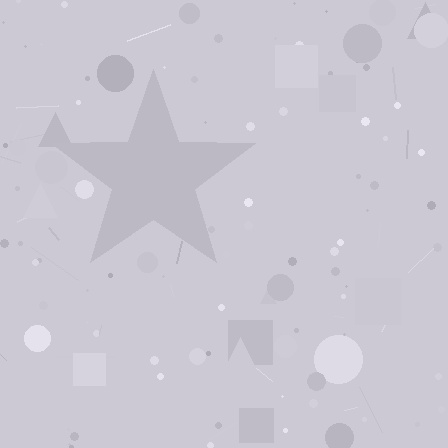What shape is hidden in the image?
A star is hidden in the image.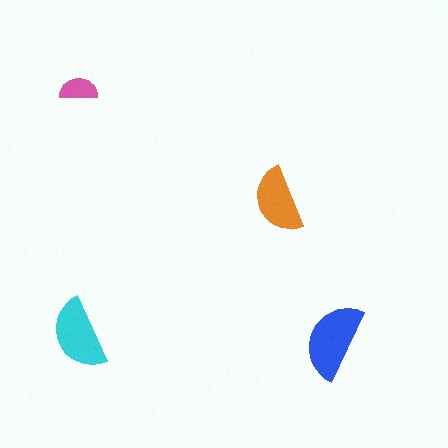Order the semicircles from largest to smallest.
the blue one, the cyan one, the orange one, the pink one.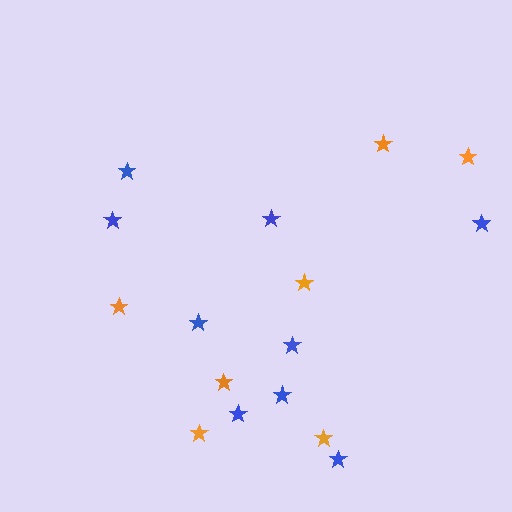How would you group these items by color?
There are 2 groups: one group of orange stars (7) and one group of blue stars (9).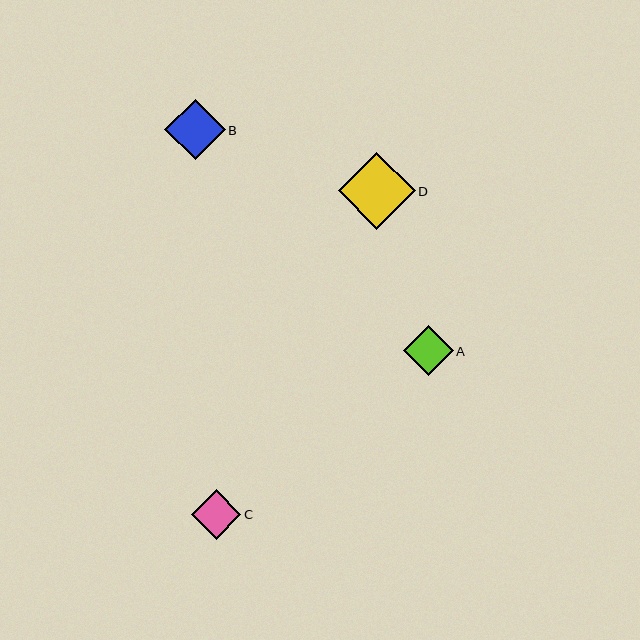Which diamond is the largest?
Diamond D is the largest with a size of approximately 77 pixels.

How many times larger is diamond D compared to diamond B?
Diamond D is approximately 1.3 times the size of diamond B.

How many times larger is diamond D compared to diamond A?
Diamond D is approximately 1.5 times the size of diamond A.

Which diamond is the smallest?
Diamond C is the smallest with a size of approximately 49 pixels.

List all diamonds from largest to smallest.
From largest to smallest: D, B, A, C.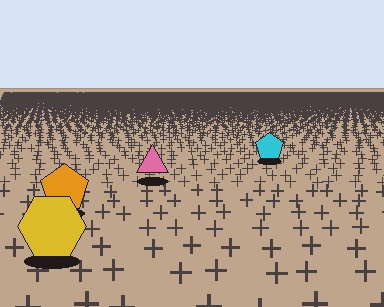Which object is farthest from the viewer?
The cyan pentagon is farthest from the viewer. It appears smaller and the ground texture around it is denser.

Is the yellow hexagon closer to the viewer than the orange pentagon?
Yes. The yellow hexagon is closer — you can tell from the texture gradient: the ground texture is coarser near it.